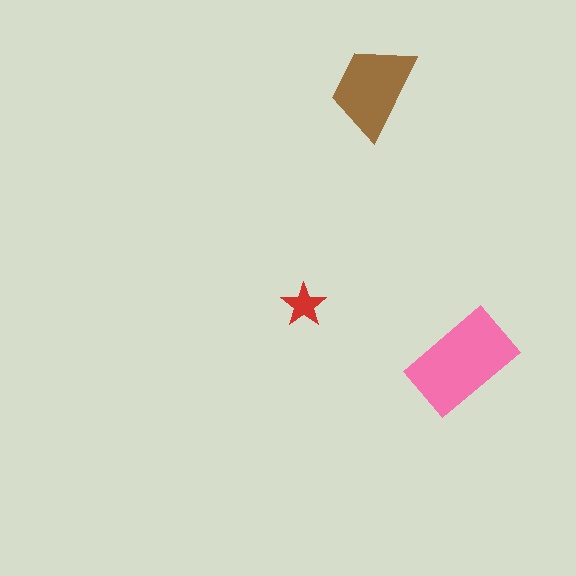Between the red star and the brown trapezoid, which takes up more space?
The brown trapezoid.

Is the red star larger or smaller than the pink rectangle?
Smaller.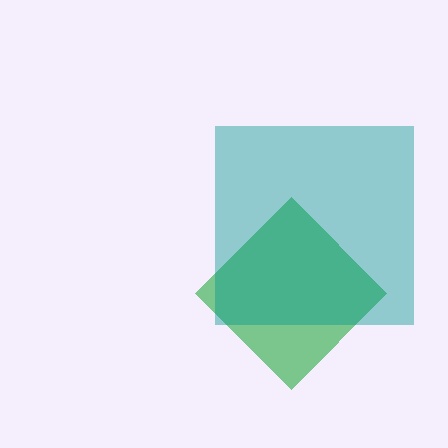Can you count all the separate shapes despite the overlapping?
Yes, there are 2 separate shapes.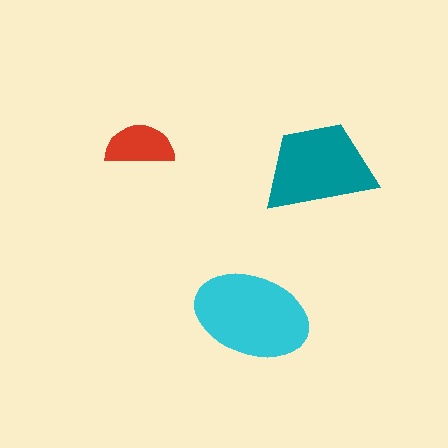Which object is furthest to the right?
The teal trapezoid is rightmost.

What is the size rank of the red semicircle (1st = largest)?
3rd.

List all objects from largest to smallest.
The cyan ellipse, the teal trapezoid, the red semicircle.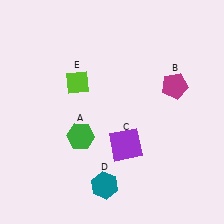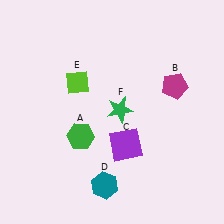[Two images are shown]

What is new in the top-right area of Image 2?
A green star (F) was added in the top-right area of Image 2.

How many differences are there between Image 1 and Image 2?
There is 1 difference between the two images.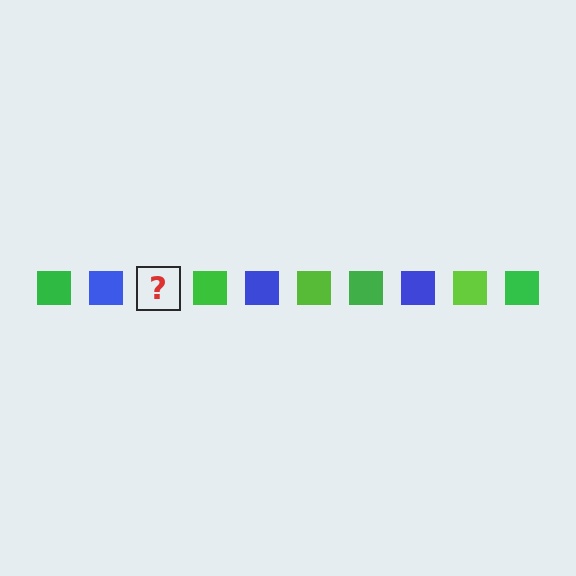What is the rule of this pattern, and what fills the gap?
The rule is that the pattern cycles through green, blue, lime squares. The gap should be filled with a lime square.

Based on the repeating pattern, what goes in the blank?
The blank should be a lime square.